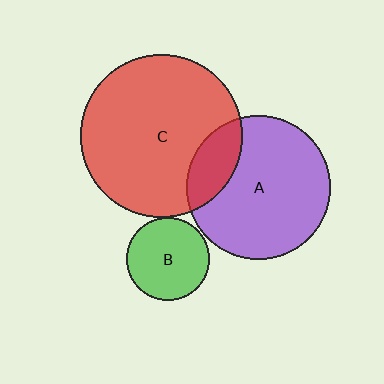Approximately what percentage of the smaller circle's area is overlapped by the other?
Approximately 20%.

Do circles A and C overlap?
Yes.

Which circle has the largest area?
Circle C (red).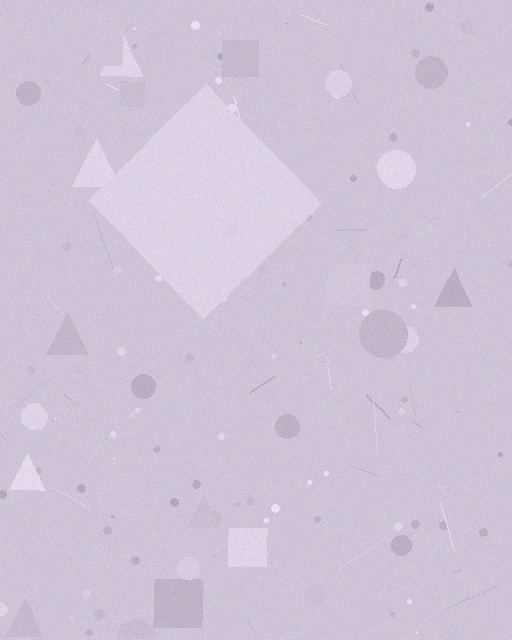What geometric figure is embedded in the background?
A diamond is embedded in the background.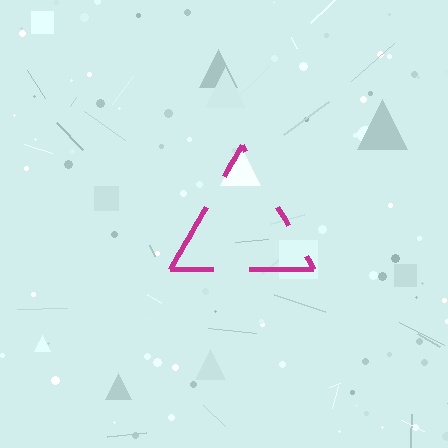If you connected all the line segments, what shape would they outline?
They would outline a triangle.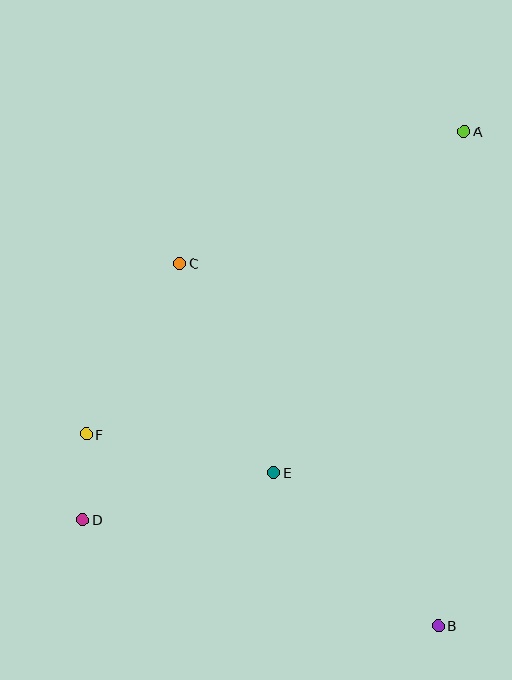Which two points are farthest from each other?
Points A and D are farthest from each other.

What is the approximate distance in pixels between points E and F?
The distance between E and F is approximately 191 pixels.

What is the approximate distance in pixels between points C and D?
The distance between C and D is approximately 274 pixels.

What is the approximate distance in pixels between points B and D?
The distance between B and D is approximately 371 pixels.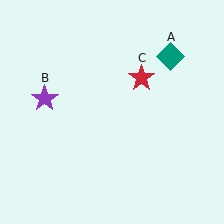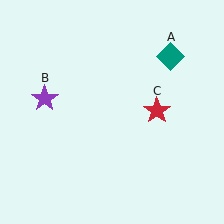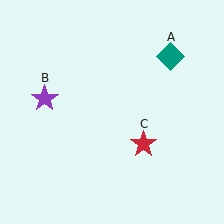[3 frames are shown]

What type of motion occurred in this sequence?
The red star (object C) rotated clockwise around the center of the scene.